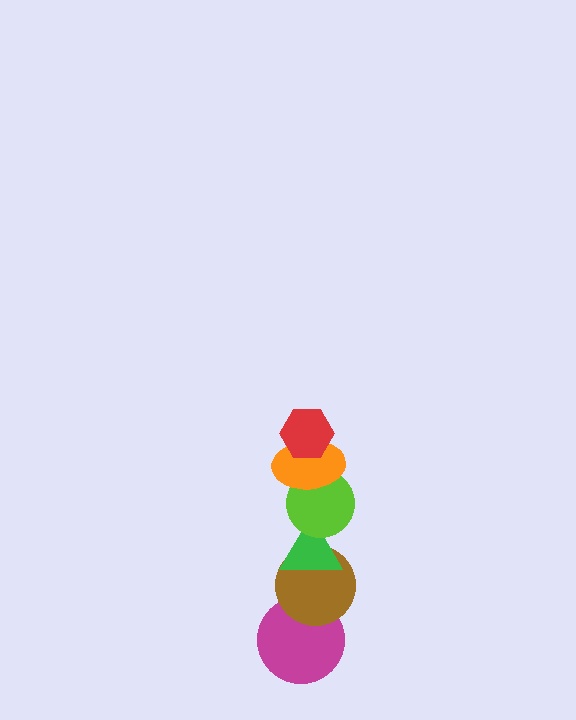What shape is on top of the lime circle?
The orange ellipse is on top of the lime circle.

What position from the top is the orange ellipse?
The orange ellipse is 2nd from the top.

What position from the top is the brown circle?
The brown circle is 5th from the top.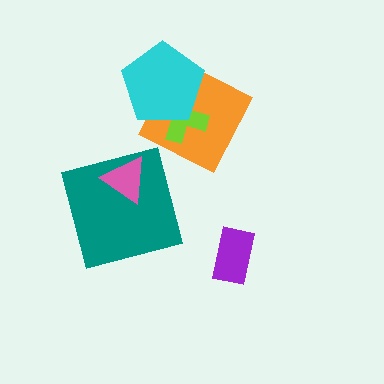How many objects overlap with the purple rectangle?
0 objects overlap with the purple rectangle.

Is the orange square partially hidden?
Yes, it is partially covered by another shape.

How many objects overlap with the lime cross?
2 objects overlap with the lime cross.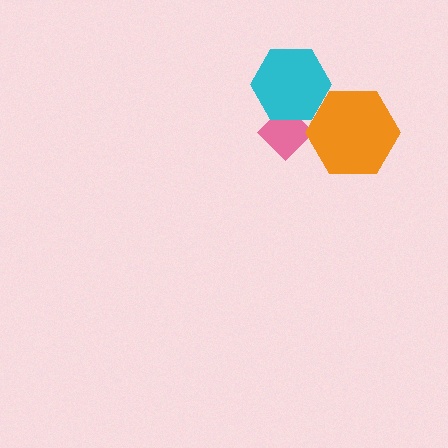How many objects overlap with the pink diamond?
2 objects overlap with the pink diamond.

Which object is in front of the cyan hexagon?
The orange hexagon is in front of the cyan hexagon.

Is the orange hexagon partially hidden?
No, no other shape covers it.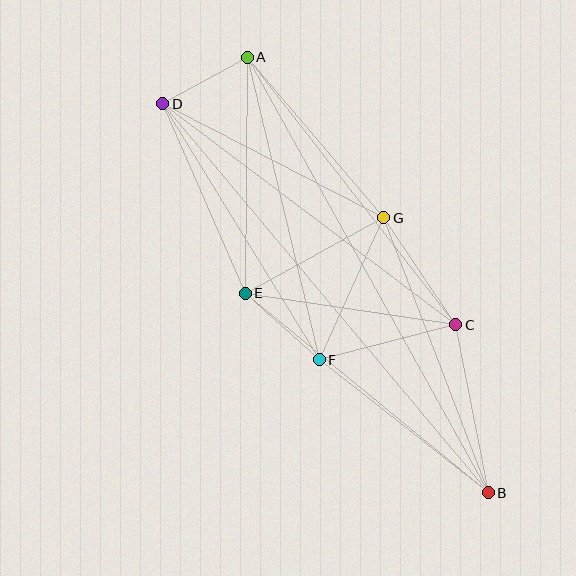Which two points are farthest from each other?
Points B and D are farthest from each other.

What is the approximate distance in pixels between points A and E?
The distance between A and E is approximately 236 pixels.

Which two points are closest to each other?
Points A and D are closest to each other.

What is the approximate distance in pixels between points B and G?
The distance between B and G is approximately 294 pixels.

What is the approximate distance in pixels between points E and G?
The distance between E and G is approximately 158 pixels.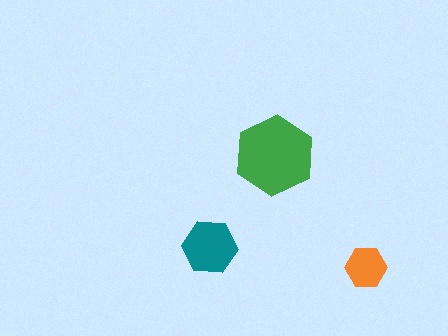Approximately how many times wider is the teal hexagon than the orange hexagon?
About 1.5 times wider.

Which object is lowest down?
The orange hexagon is bottommost.